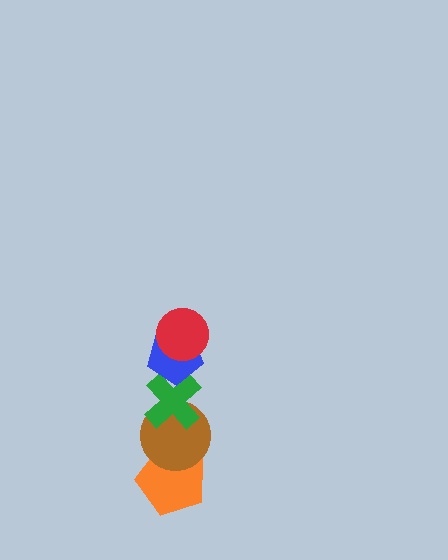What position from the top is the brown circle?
The brown circle is 4th from the top.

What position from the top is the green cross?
The green cross is 3rd from the top.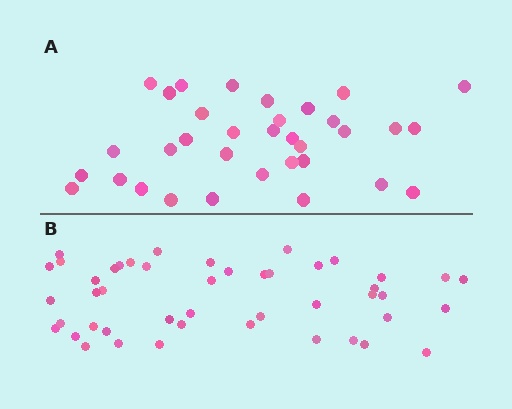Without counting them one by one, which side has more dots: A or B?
Region B (the bottom region) has more dots.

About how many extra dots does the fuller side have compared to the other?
Region B has roughly 12 or so more dots than region A.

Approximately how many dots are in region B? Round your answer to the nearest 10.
About 50 dots. (The exact count is 46, which rounds to 50.)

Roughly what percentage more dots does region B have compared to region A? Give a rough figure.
About 35% more.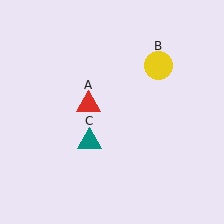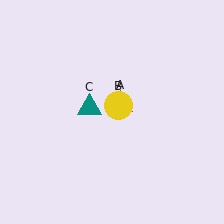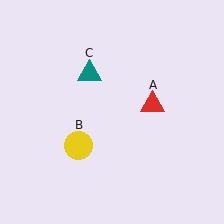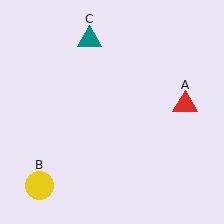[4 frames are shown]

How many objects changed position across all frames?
3 objects changed position: red triangle (object A), yellow circle (object B), teal triangle (object C).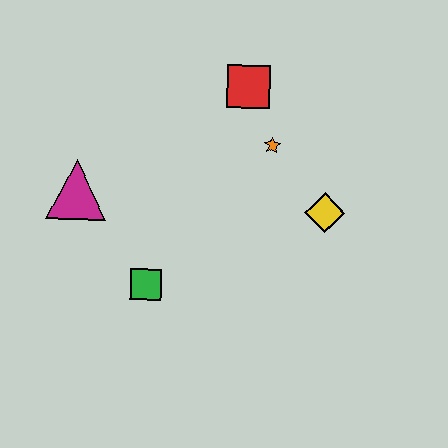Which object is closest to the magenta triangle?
The green square is closest to the magenta triangle.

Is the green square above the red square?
No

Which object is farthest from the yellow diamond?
The magenta triangle is farthest from the yellow diamond.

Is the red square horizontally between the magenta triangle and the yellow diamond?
Yes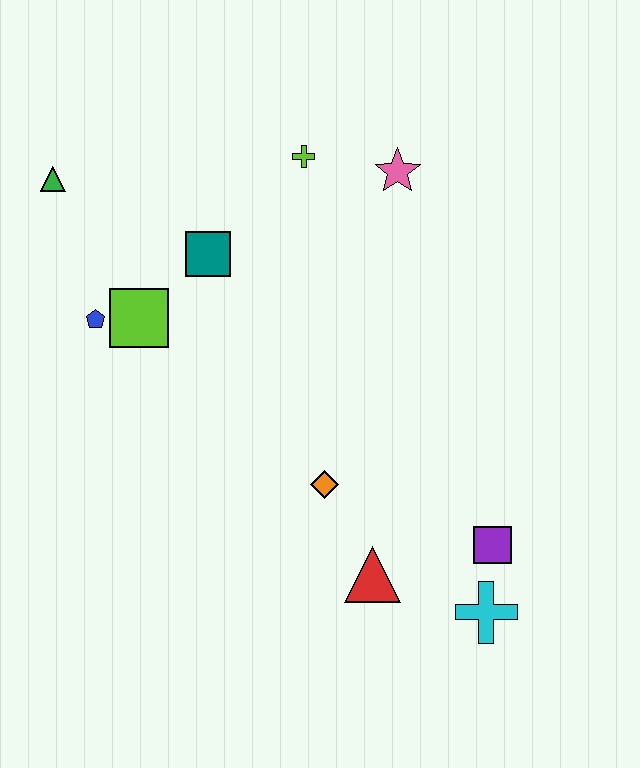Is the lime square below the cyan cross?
No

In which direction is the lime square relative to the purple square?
The lime square is to the left of the purple square.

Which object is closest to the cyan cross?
The purple square is closest to the cyan cross.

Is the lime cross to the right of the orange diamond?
No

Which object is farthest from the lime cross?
The cyan cross is farthest from the lime cross.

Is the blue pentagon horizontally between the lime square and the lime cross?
No